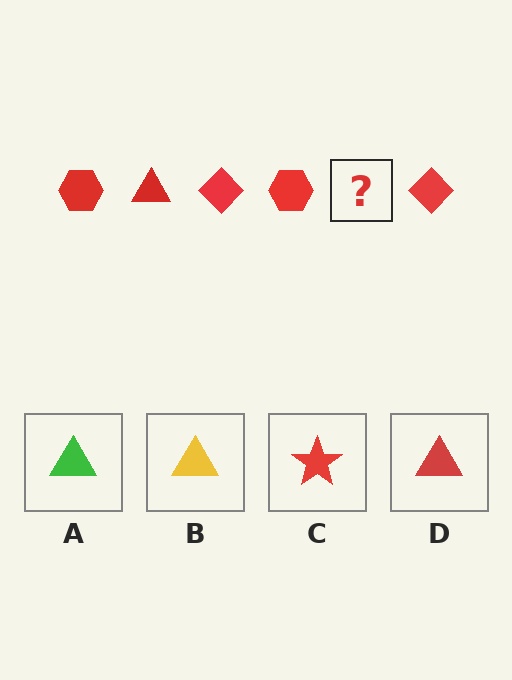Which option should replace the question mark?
Option D.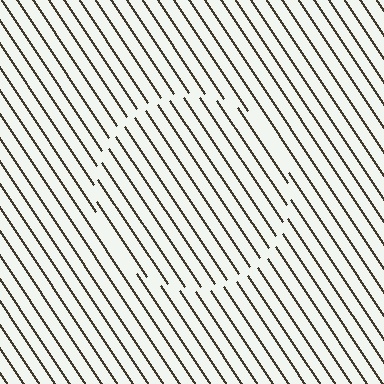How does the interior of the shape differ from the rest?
The interior of the shape contains the same grating, shifted by half a period — the contour is defined by the phase discontinuity where line-ends from the inner and outer gratings abut.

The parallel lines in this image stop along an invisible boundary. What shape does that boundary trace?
An illusory circle. The interior of the shape contains the same grating, shifted by half a period — the contour is defined by the phase discontinuity where line-ends from the inner and outer gratings abut.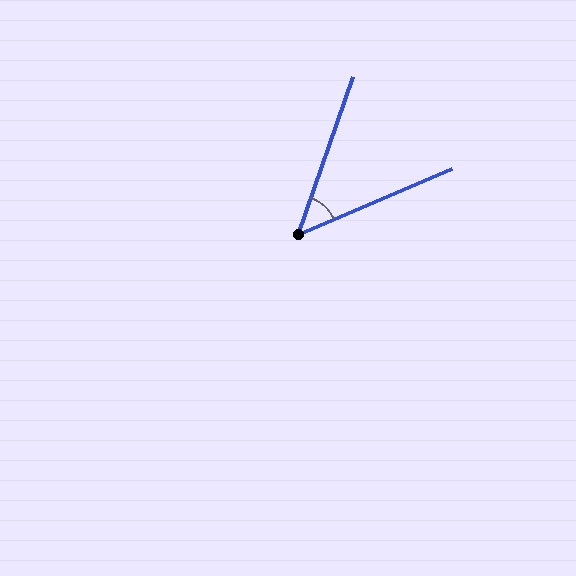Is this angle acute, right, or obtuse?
It is acute.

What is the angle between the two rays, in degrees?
Approximately 48 degrees.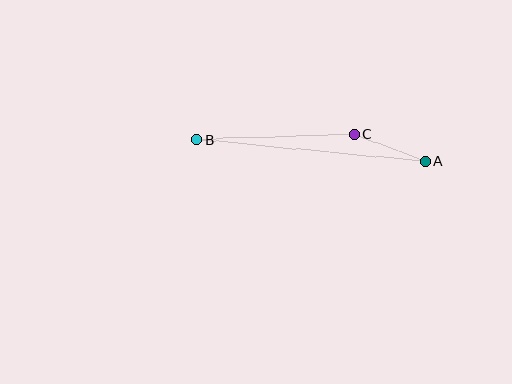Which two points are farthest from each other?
Points A and B are farthest from each other.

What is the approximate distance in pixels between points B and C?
The distance between B and C is approximately 157 pixels.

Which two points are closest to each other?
Points A and C are closest to each other.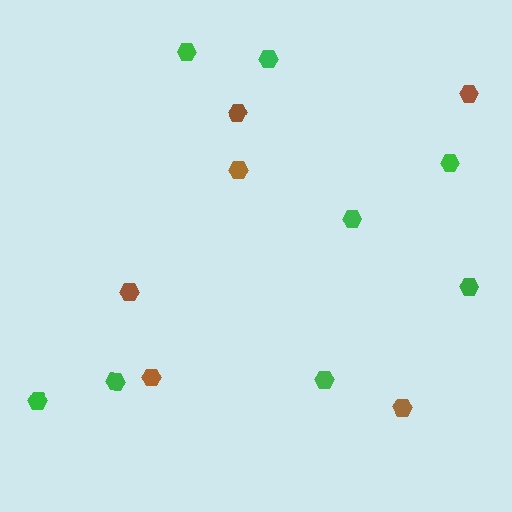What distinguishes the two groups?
There are 2 groups: one group of green hexagons (8) and one group of brown hexagons (6).